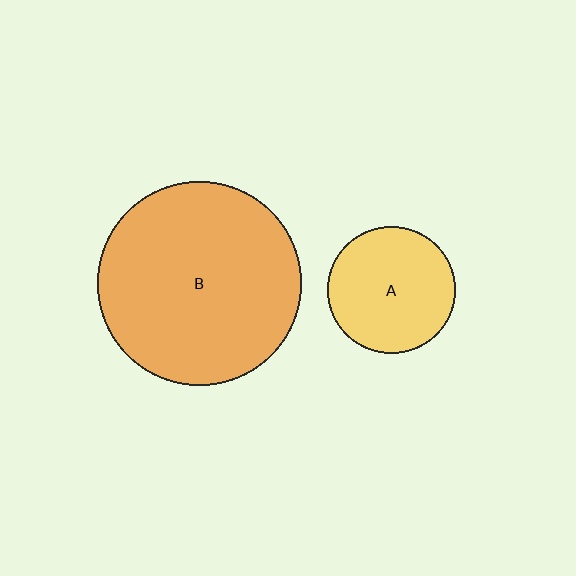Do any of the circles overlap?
No, none of the circles overlap.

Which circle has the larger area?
Circle B (orange).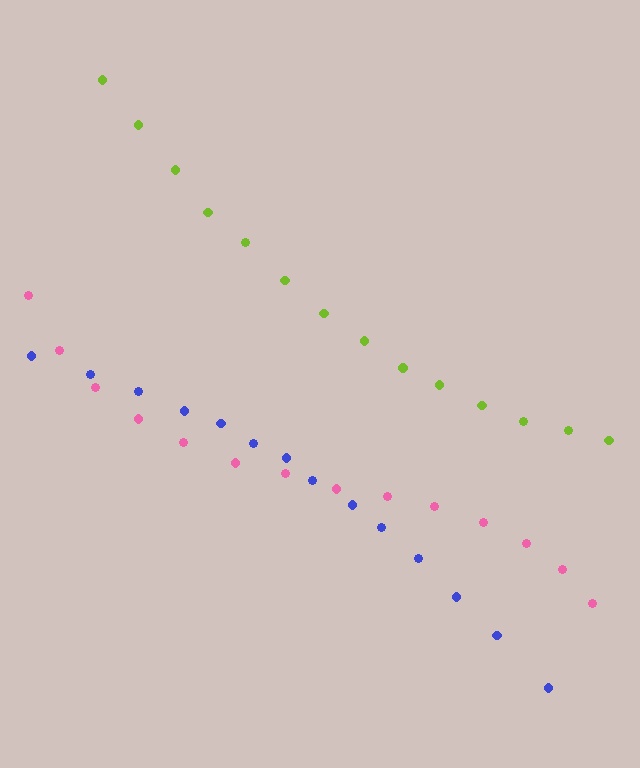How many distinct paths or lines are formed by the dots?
There are 3 distinct paths.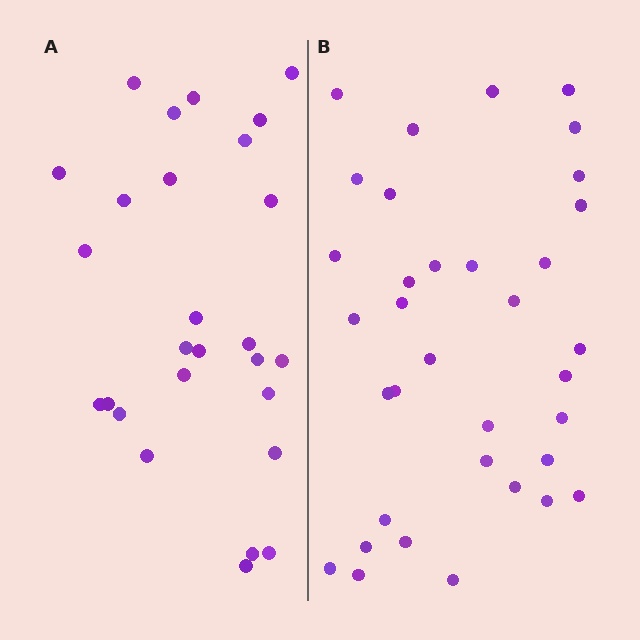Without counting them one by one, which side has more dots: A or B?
Region B (the right region) has more dots.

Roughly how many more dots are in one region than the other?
Region B has roughly 8 or so more dots than region A.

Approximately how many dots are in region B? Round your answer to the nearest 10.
About 40 dots. (The exact count is 35, which rounds to 40.)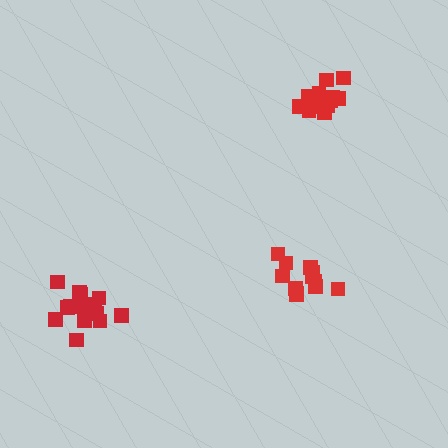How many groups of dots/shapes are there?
There are 3 groups.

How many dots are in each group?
Group 1: 14 dots, Group 2: 16 dots, Group 3: 12 dots (42 total).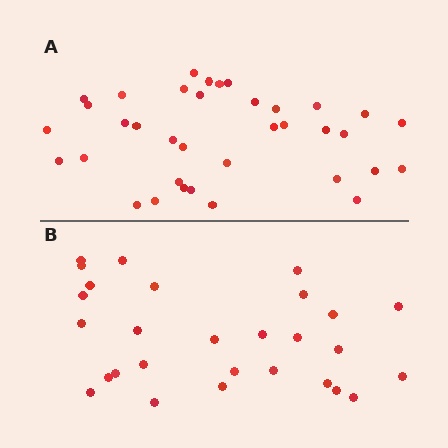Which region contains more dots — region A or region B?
Region A (the top region) has more dots.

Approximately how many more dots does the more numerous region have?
Region A has roughly 8 or so more dots than region B.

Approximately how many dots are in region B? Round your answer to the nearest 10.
About 30 dots. (The exact count is 28, which rounds to 30.)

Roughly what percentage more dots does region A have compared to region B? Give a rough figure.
About 30% more.